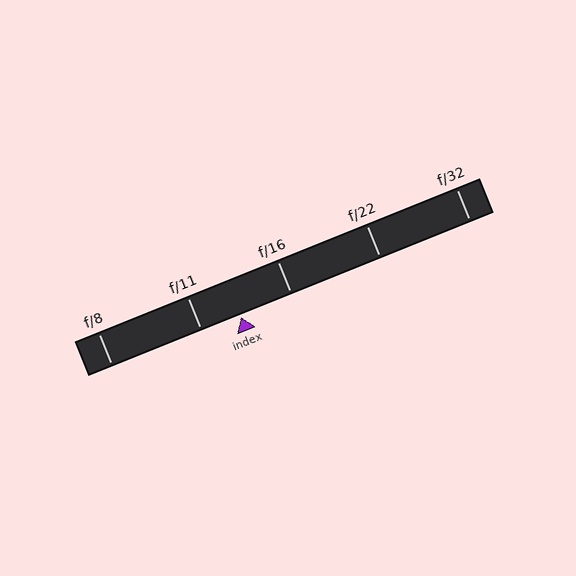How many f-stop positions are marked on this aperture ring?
There are 5 f-stop positions marked.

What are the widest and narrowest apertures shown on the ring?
The widest aperture shown is f/8 and the narrowest is f/32.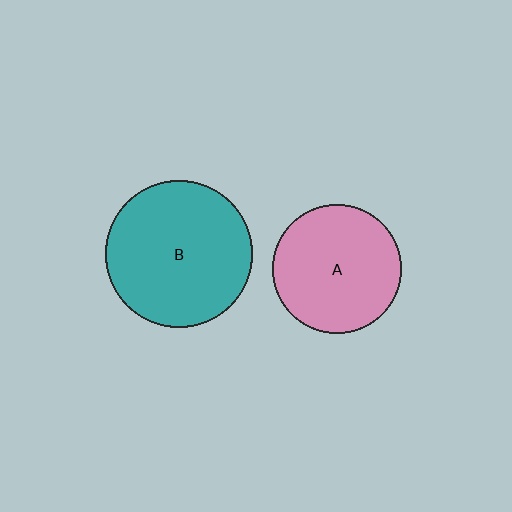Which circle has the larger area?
Circle B (teal).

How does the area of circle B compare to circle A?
Approximately 1.3 times.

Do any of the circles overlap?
No, none of the circles overlap.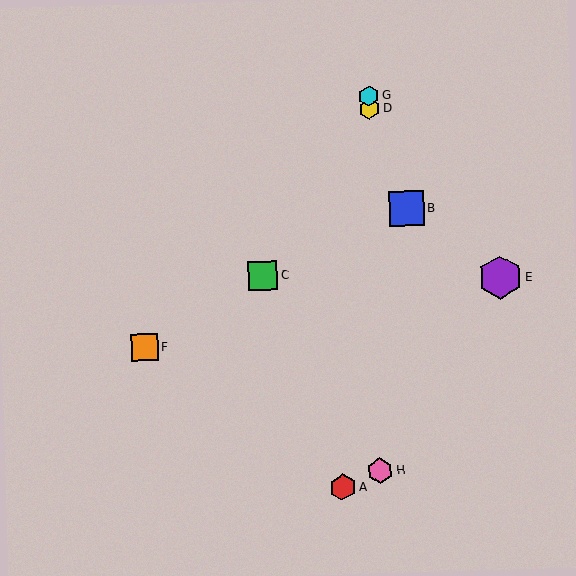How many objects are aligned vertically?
3 objects (D, G, H) are aligned vertically.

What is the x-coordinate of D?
Object D is at x≈370.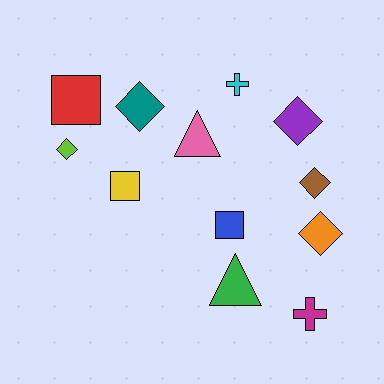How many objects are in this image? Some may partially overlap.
There are 12 objects.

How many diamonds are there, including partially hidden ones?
There are 5 diamonds.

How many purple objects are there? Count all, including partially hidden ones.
There is 1 purple object.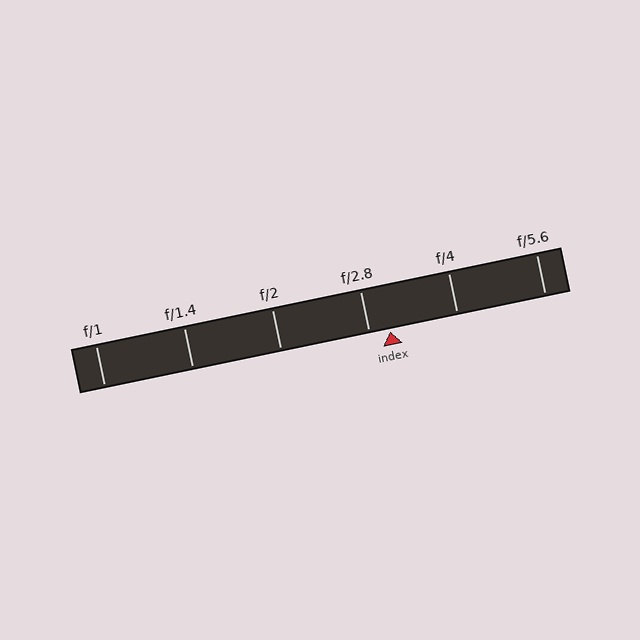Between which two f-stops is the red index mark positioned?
The index mark is between f/2.8 and f/4.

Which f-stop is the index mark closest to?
The index mark is closest to f/2.8.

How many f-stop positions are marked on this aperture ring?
There are 6 f-stop positions marked.